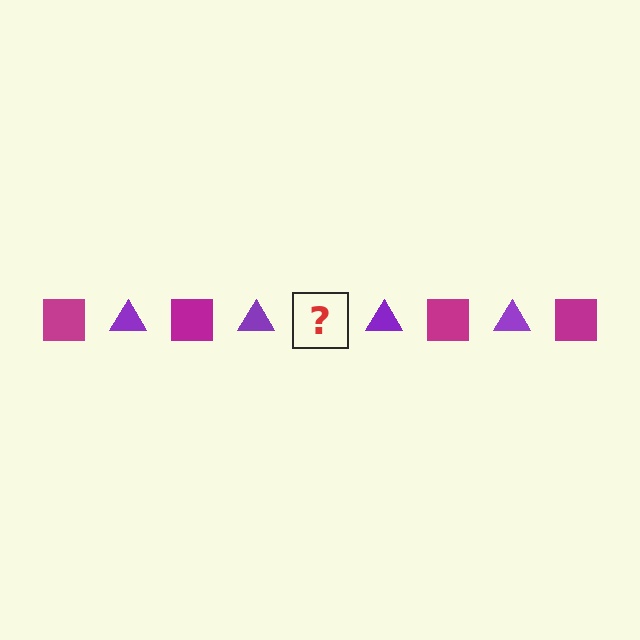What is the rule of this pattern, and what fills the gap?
The rule is that the pattern alternates between magenta square and purple triangle. The gap should be filled with a magenta square.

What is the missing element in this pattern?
The missing element is a magenta square.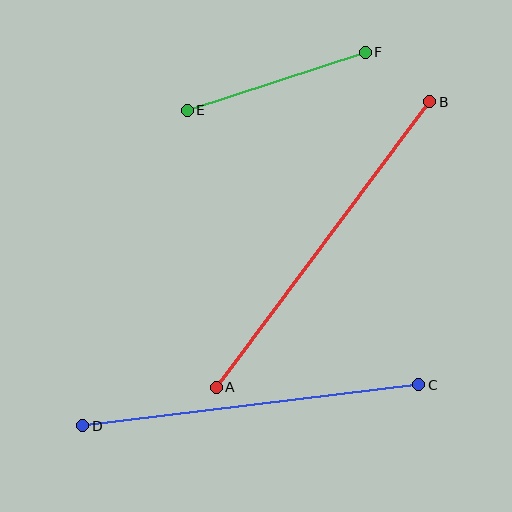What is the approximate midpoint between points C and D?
The midpoint is at approximately (251, 405) pixels.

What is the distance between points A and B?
The distance is approximately 357 pixels.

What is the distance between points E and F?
The distance is approximately 188 pixels.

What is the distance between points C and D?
The distance is approximately 339 pixels.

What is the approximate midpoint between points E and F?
The midpoint is at approximately (276, 81) pixels.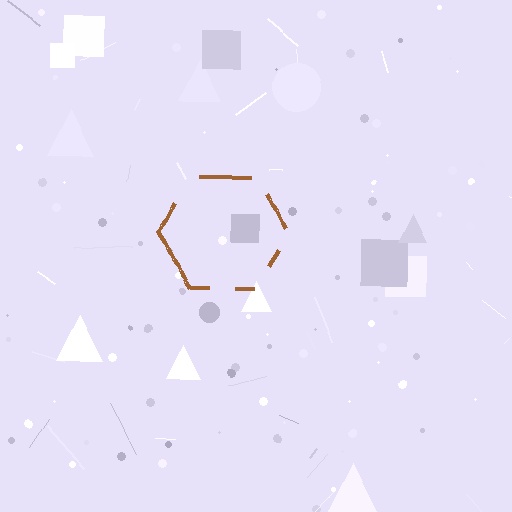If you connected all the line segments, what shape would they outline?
They would outline a hexagon.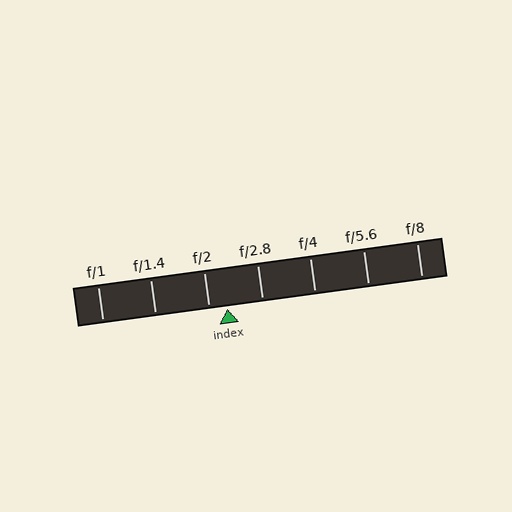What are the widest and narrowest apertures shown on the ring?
The widest aperture shown is f/1 and the narrowest is f/8.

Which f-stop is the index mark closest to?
The index mark is closest to f/2.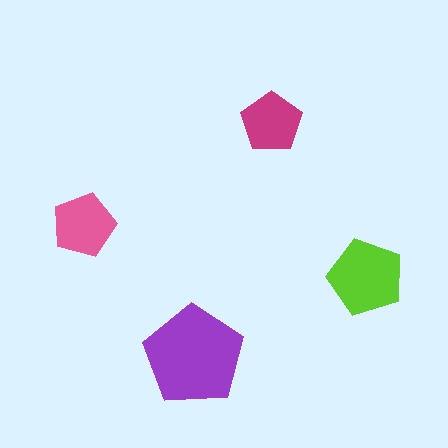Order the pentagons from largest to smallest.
the purple one, the lime one, the pink one, the magenta one.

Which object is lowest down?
The purple pentagon is bottommost.